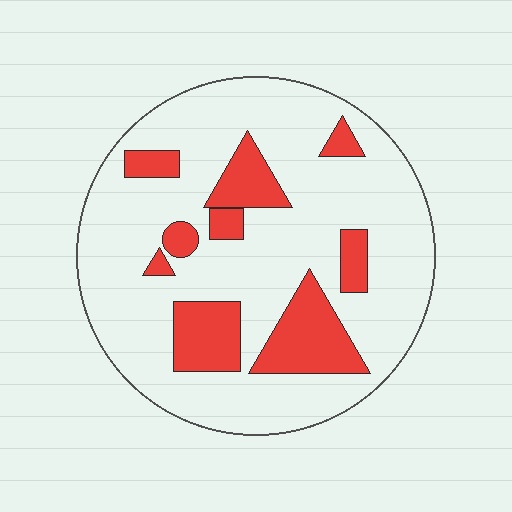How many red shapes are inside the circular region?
9.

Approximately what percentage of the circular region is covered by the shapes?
Approximately 20%.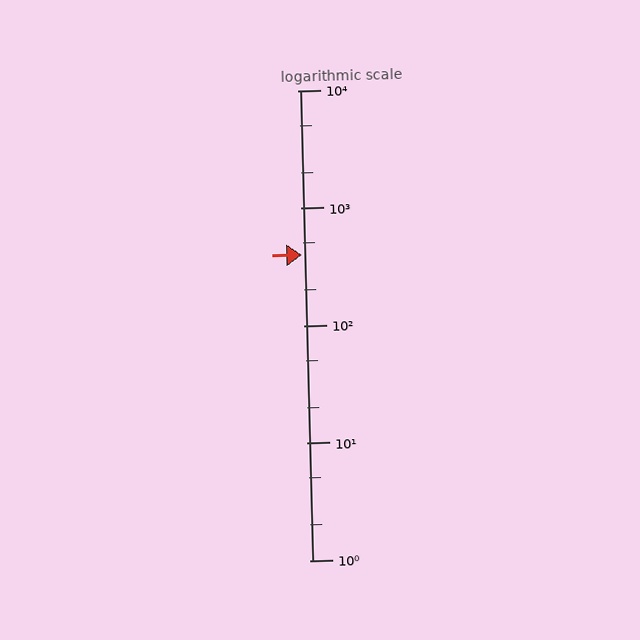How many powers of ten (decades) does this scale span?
The scale spans 4 decades, from 1 to 10000.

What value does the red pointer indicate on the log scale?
The pointer indicates approximately 400.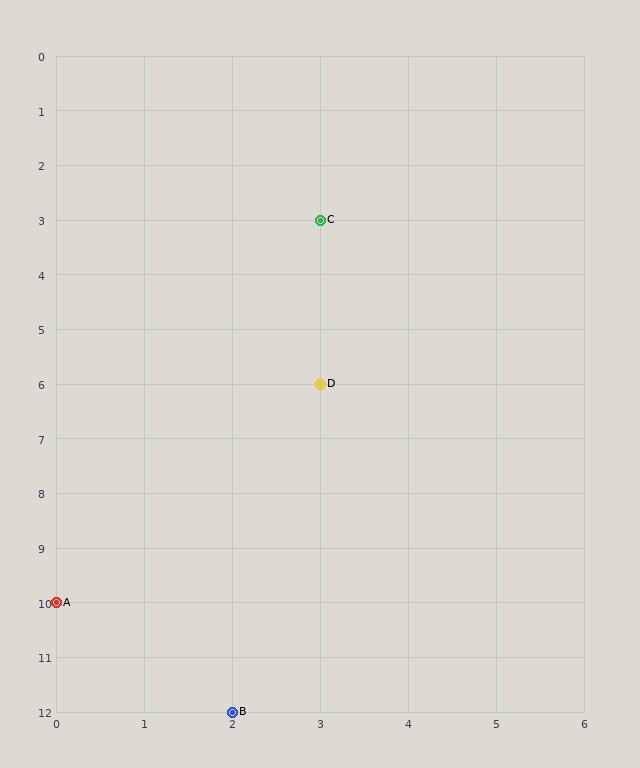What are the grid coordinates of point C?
Point C is at grid coordinates (3, 3).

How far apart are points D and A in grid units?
Points D and A are 3 columns and 4 rows apart (about 5.0 grid units diagonally).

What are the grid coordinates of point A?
Point A is at grid coordinates (0, 10).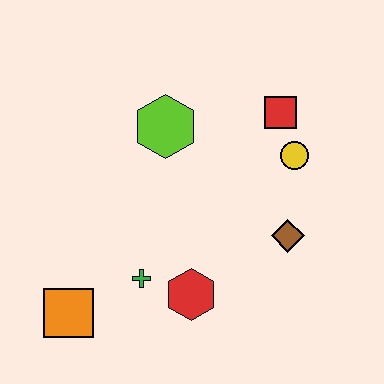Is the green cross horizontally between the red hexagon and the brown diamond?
No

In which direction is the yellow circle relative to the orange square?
The yellow circle is to the right of the orange square.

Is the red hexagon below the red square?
Yes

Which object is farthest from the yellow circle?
The orange square is farthest from the yellow circle.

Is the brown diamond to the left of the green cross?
No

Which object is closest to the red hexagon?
The green cross is closest to the red hexagon.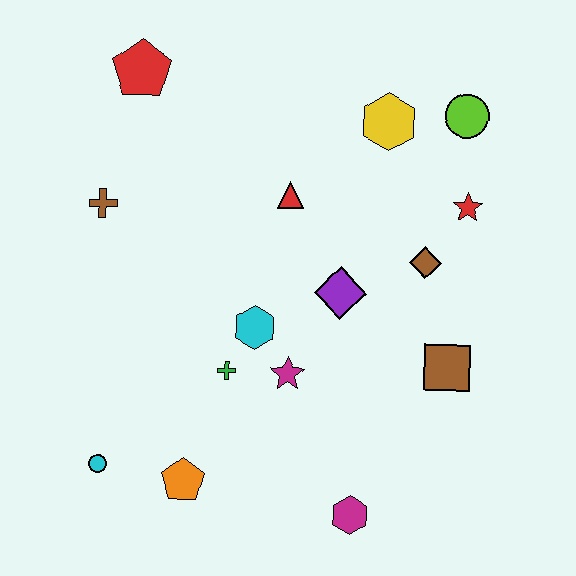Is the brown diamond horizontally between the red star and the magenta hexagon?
Yes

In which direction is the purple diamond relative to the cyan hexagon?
The purple diamond is to the right of the cyan hexagon.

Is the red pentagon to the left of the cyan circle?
No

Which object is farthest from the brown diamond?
The cyan circle is farthest from the brown diamond.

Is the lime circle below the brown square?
No